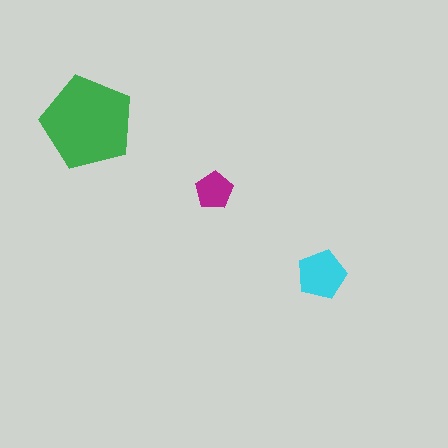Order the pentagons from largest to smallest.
the green one, the cyan one, the magenta one.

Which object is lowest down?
The cyan pentagon is bottommost.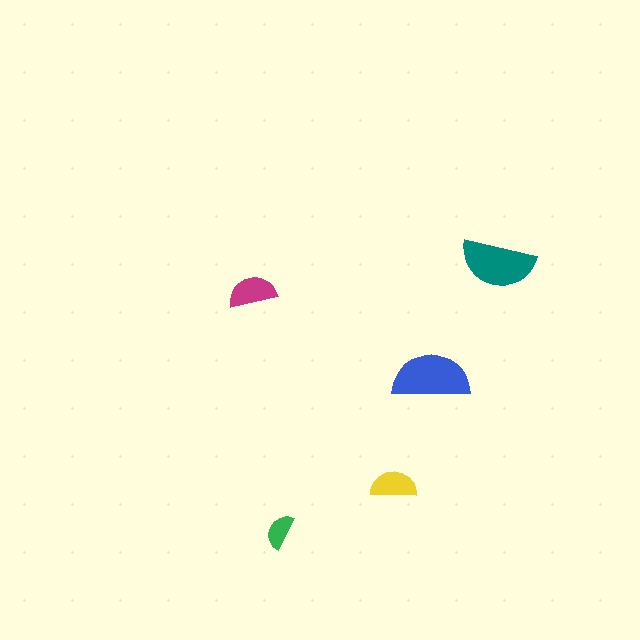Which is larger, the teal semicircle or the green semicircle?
The teal one.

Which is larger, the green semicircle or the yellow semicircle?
The yellow one.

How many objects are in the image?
There are 5 objects in the image.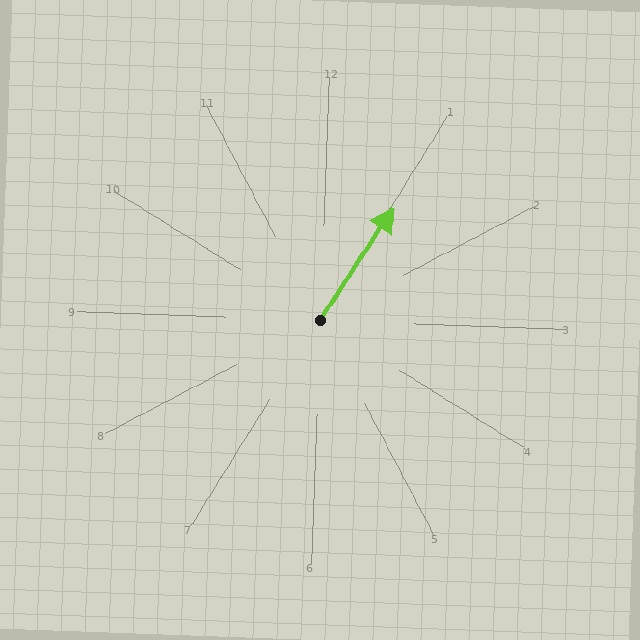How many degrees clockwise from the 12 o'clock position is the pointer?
Approximately 31 degrees.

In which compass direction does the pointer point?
Northeast.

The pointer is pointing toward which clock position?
Roughly 1 o'clock.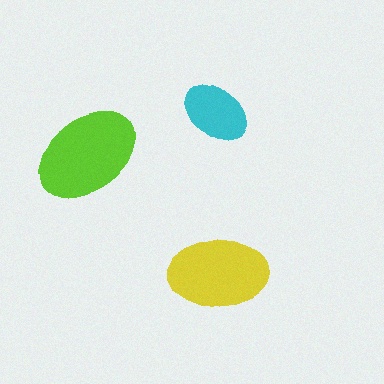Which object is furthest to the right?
The cyan ellipse is rightmost.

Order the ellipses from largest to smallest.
the lime one, the yellow one, the cyan one.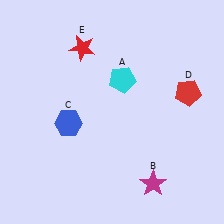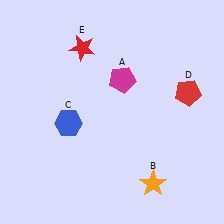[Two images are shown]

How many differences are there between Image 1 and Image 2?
There are 2 differences between the two images.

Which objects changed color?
A changed from cyan to magenta. B changed from magenta to orange.